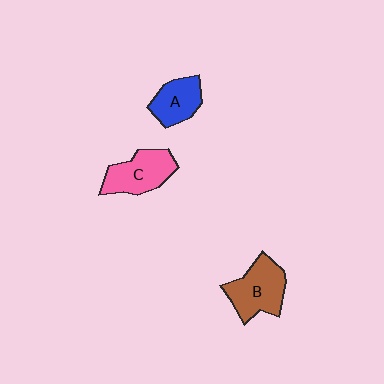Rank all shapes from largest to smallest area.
From largest to smallest: B (brown), C (pink), A (blue).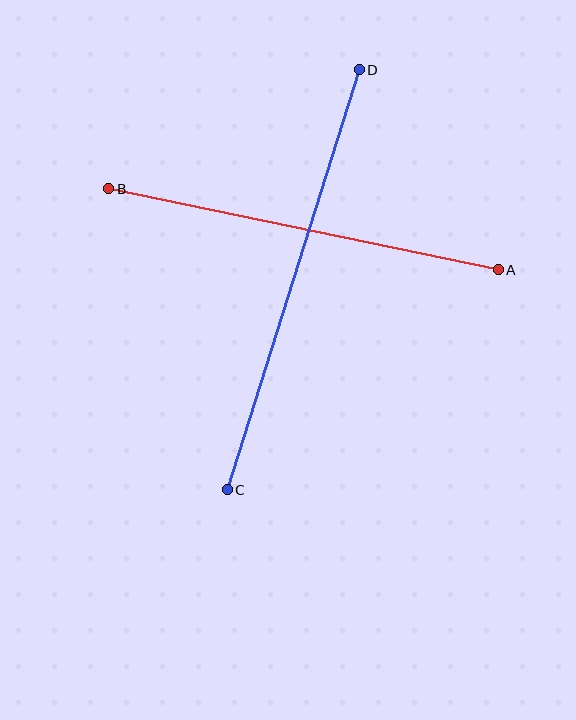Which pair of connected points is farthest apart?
Points C and D are farthest apart.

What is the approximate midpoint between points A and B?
The midpoint is at approximately (304, 229) pixels.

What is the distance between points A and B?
The distance is approximately 398 pixels.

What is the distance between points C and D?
The distance is approximately 440 pixels.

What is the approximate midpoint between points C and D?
The midpoint is at approximately (293, 280) pixels.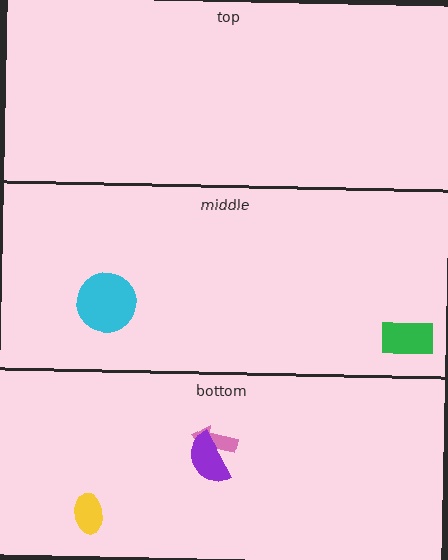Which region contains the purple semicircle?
The bottom region.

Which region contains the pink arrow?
The bottom region.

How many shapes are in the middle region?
2.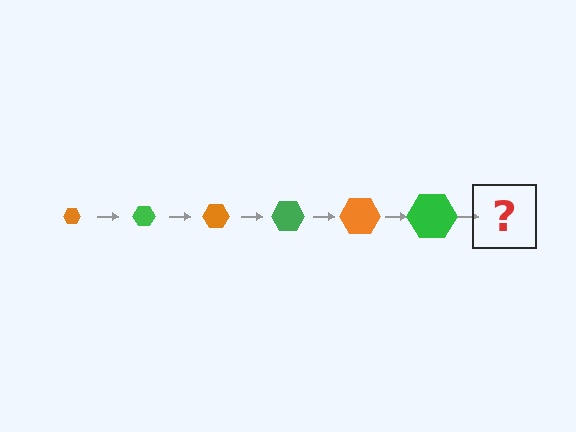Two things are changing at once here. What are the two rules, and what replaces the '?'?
The two rules are that the hexagon grows larger each step and the color cycles through orange and green. The '?' should be an orange hexagon, larger than the previous one.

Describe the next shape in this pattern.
It should be an orange hexagon, larger than the previous one.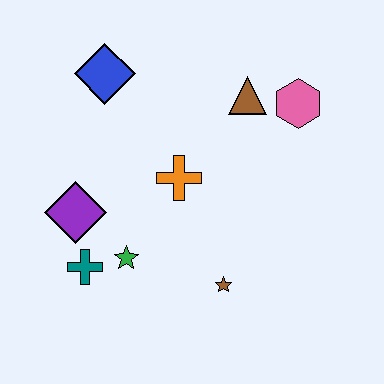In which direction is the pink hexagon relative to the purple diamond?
The pink hexagon is to the right of the purple diamond.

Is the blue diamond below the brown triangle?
No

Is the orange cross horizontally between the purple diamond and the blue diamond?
No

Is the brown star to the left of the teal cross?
No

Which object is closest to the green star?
The teal cross is closest to the green star.